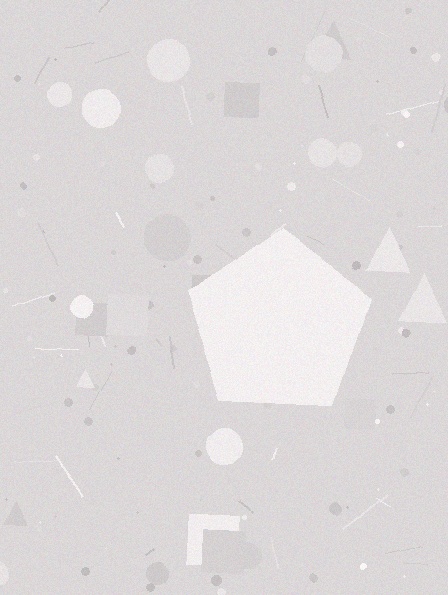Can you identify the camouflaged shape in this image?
The camouflaged shape is a pentagon.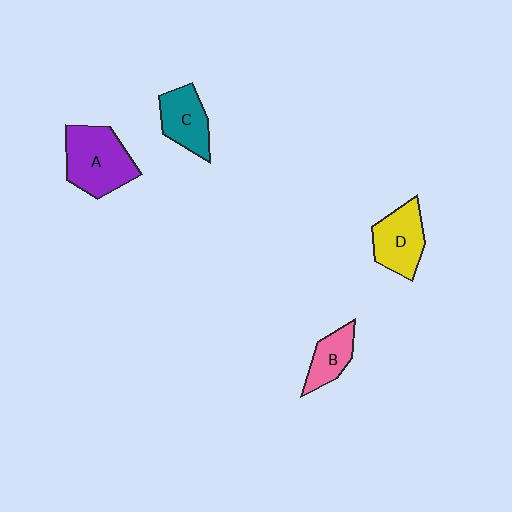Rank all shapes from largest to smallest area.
From largest to smallest: A (purple), D (yellow), C (teal), B (pink).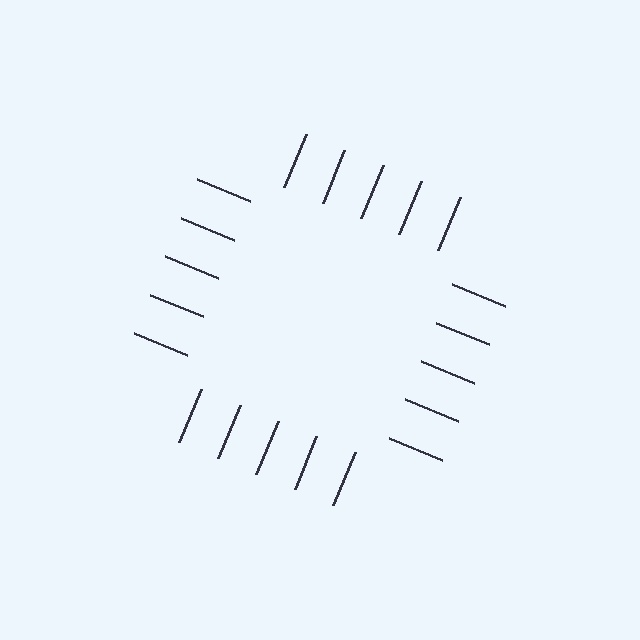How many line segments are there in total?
20 — 5 along each of the 4 edges.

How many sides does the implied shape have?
4 sides — the line-ends trace a square.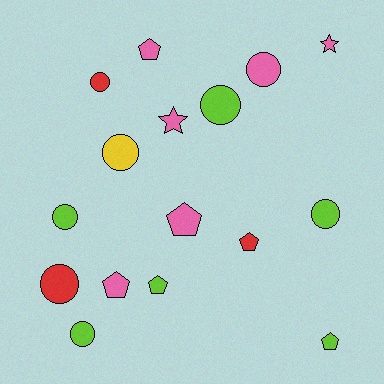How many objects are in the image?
There are 16 objects.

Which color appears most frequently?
Lime, with 6 objects.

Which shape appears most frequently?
Circle, with 8 objects.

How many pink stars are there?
There are 2 pink stars.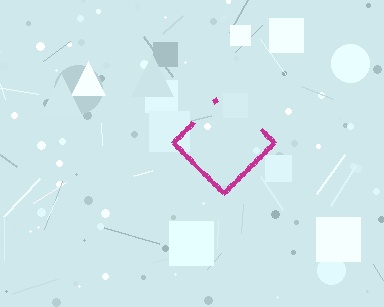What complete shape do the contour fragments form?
The contour fragments form a diamond.